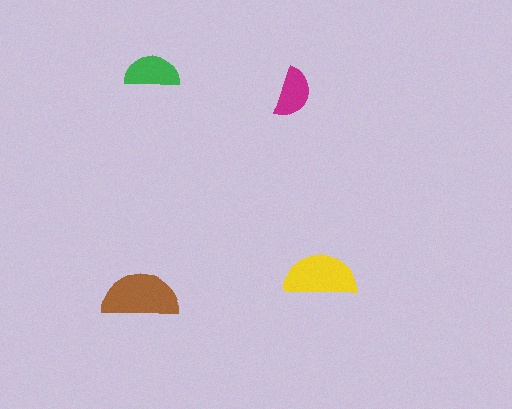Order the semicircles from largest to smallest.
the brown one, the yellow one, the green one, the magenta one.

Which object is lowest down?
The brown semicircle is bottommost.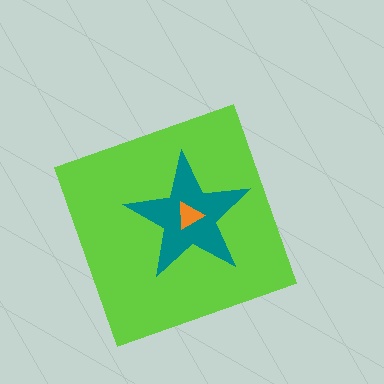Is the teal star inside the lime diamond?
Yes.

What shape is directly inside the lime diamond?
The teal star.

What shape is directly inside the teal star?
The orange triangle.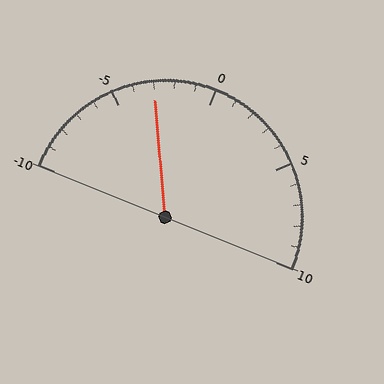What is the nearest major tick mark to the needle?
The nearest major tick mark is -5.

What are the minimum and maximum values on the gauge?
The gauge ranges from -10 to 10.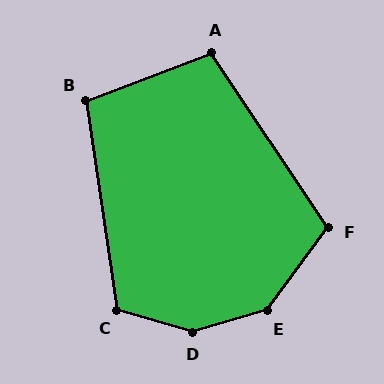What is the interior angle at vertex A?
Approximately 103 degrees (obtuse).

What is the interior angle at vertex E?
Approximately 142 degrees (obtuse).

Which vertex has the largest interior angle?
D, at approximately 148 degrees.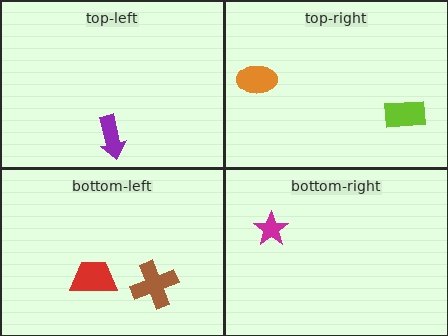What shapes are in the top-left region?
The purple arrow.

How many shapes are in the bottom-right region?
1.